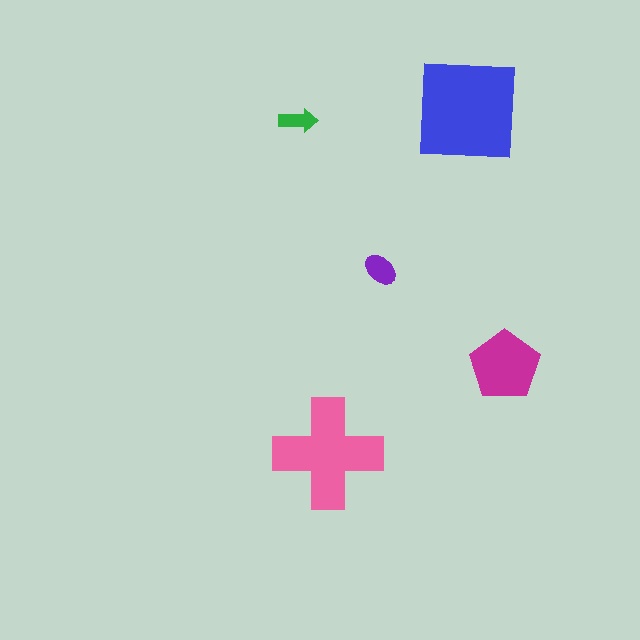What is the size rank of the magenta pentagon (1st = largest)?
3rd.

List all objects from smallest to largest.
The green arrow, the purple ellipse, the magenta pentagon, the pink cross, the blue square.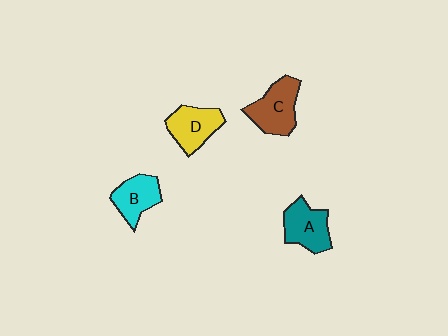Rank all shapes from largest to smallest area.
From largest to smallest: C (brown), A (teal), D (yellow), B (cyan).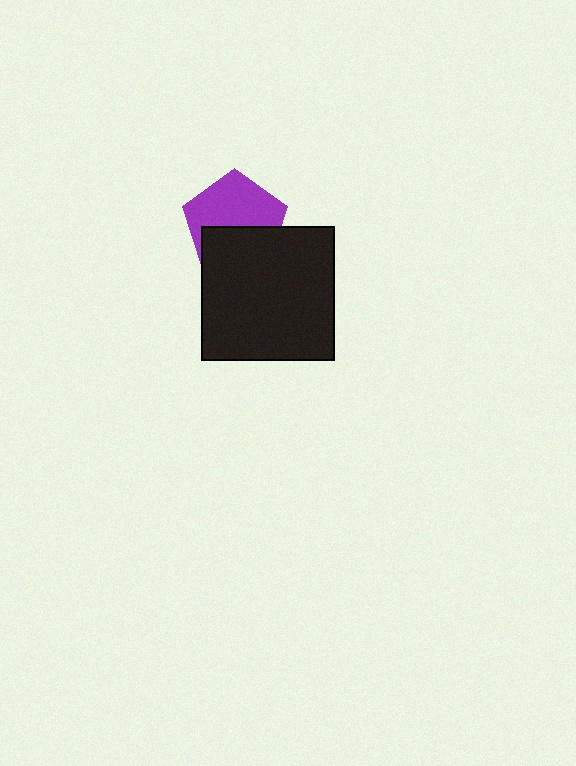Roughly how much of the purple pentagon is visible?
About half of it is visible (roughly 57%).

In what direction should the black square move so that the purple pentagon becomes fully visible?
The black square should move down. That is the shortest direction to clear the overlap and leave the purple pentagon fully visible.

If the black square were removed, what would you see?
You would see the complete purple pentagon.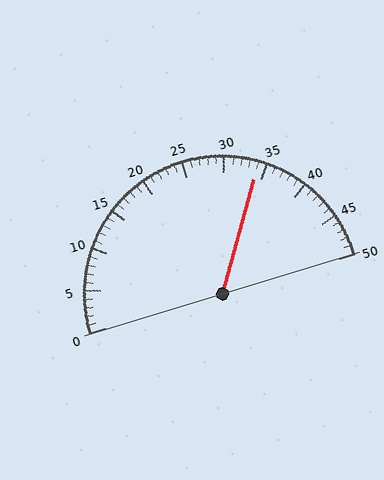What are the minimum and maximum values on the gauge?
The gauge ranges from 0 to 50.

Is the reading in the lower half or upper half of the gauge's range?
The reading is in the upper half of the range (0 to 50).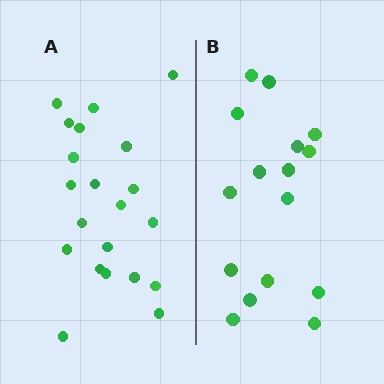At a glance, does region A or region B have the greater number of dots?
Region A (the left region) has more dots.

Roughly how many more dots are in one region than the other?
Region A has about 5 more dots than region B.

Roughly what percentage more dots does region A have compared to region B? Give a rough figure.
About 30% more.